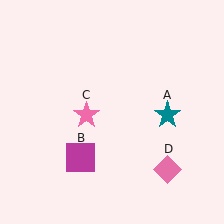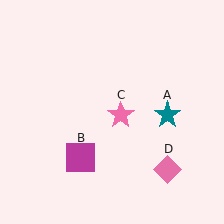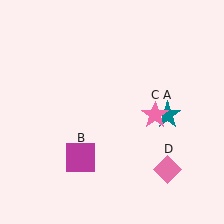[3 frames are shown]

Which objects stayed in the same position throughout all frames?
Teal star (object A) and magenta square (object B) and pink diamond (object D) remained stationary.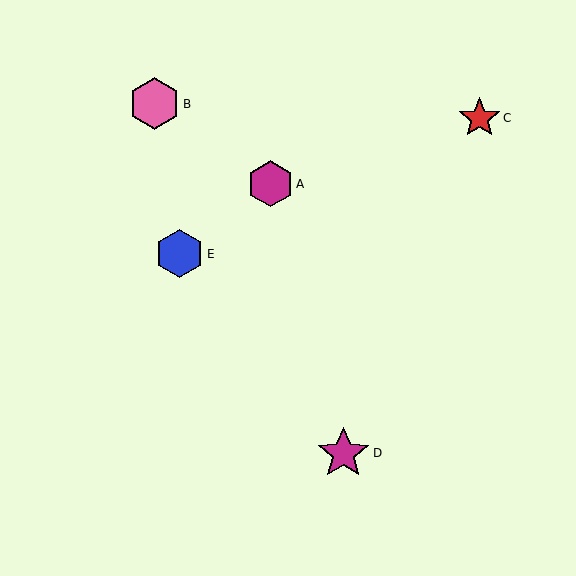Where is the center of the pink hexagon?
The center of the pink hexagon is at (154, 104).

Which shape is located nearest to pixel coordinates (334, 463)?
The magenta star (labeled D) at (343, 453) is nearest to that location.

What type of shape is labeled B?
Shape B is a pink hexagon.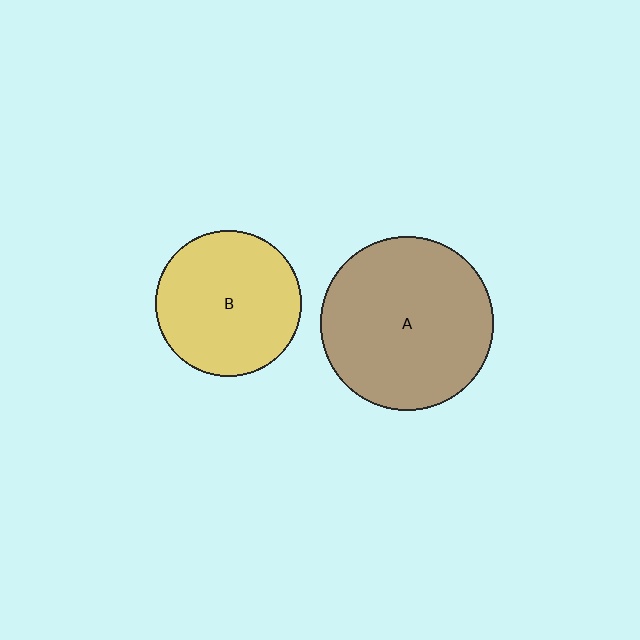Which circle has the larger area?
Circle A (brown).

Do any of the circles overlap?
No, none of the circles overlap.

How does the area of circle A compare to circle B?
Approximately 1.4 times.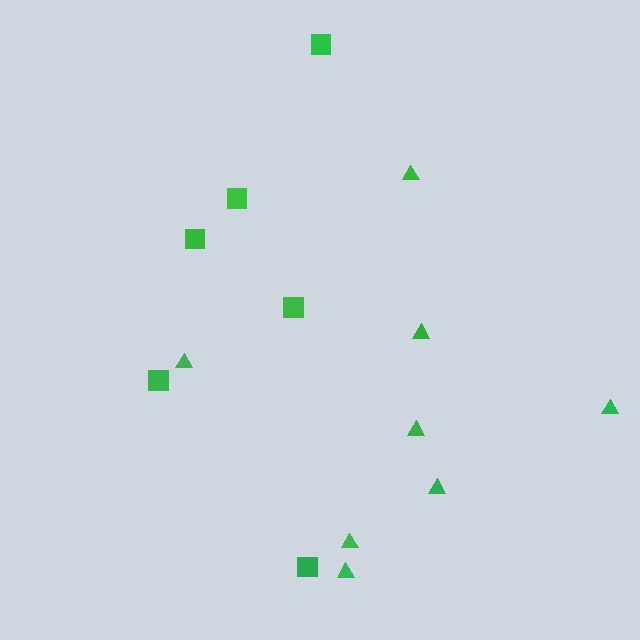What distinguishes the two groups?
There are 2 groups: one group of squares (6) and one group of triangles (8).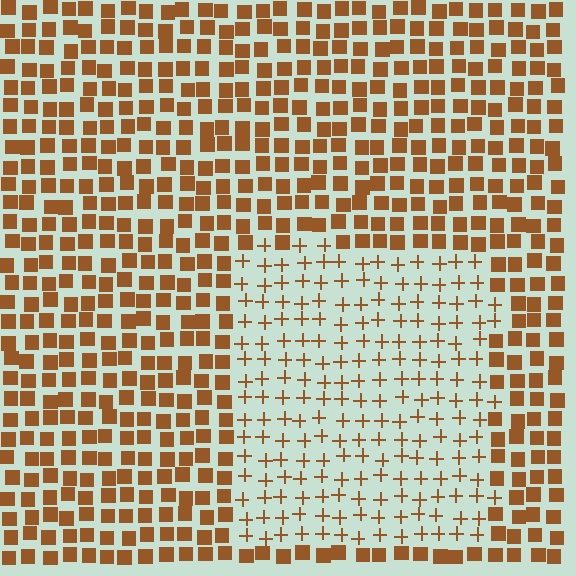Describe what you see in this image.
The image is filled with small brown elements arranged in a uniform grid. A rectangle-shaped region contains plus signs, while the surrounding area contains squares. The boundary is defined purely by the change in element shape.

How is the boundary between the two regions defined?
The boundary is defined by a change in element shape: plus signs inside vs. squares outside. All elements share the same color and spacing.